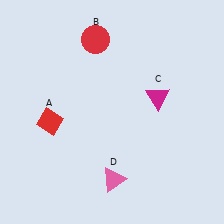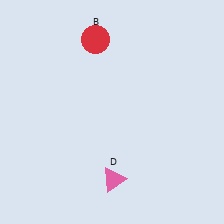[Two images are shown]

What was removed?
The magenta triangle (C), the red diamond (A) were removed in Image 2.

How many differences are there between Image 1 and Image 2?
There are 2 differences between the two images.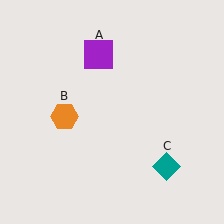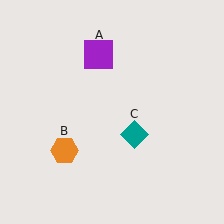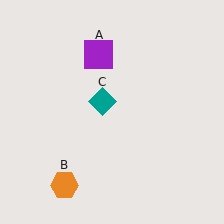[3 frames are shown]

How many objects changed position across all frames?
2 objects changed position: orange hexagon (object B), teal diamond (object C).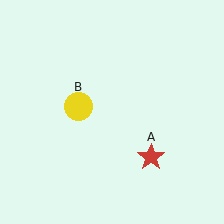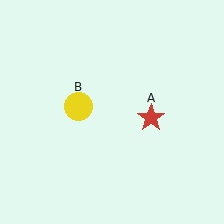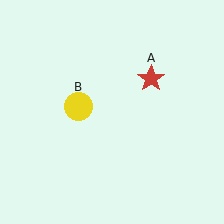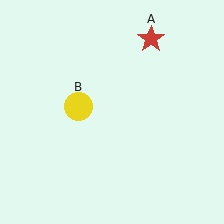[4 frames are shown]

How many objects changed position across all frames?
1 object changed position: red star (object A).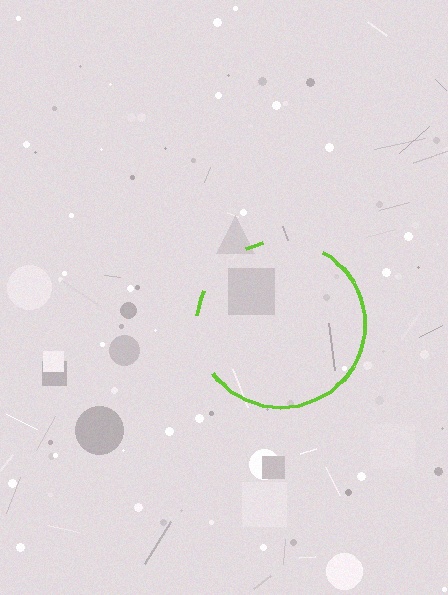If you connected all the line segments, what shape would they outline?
They would outline a circle.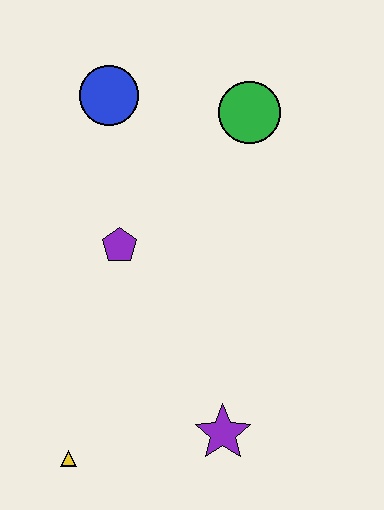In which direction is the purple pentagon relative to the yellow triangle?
The purple pentagon is above the yellow triangle.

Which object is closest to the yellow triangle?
The purple star is closest to the yellow triangle.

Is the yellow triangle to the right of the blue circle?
No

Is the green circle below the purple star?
No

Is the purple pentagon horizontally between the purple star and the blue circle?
Yes